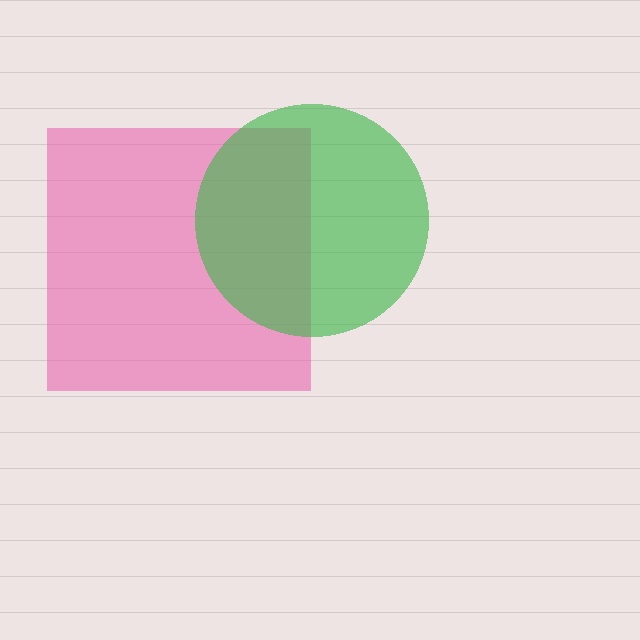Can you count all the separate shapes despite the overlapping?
Yes, there are 2 separate shapes.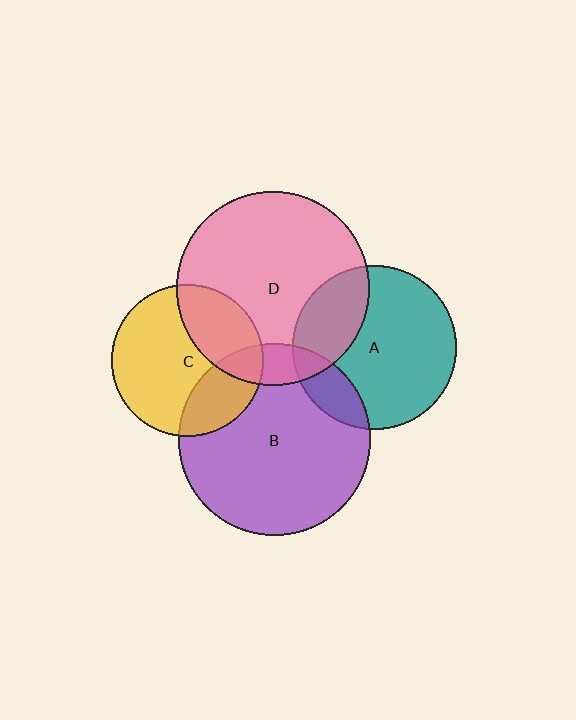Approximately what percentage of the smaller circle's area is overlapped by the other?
Approximately 30%.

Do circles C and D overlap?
Yes.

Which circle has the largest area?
Circle D (pink).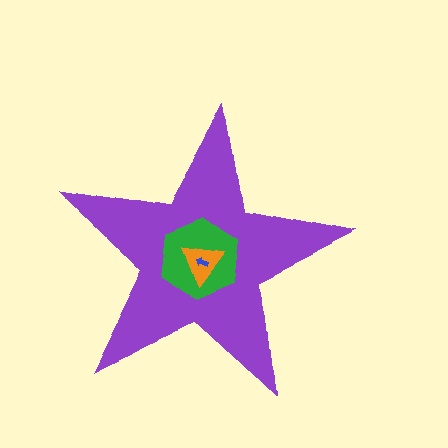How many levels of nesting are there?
4.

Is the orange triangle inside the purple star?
Yes.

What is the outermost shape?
The purple star.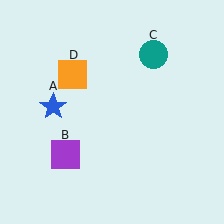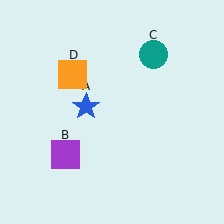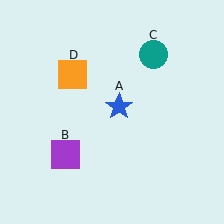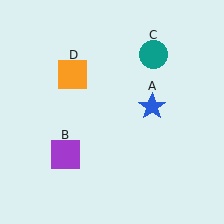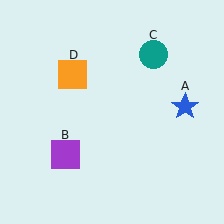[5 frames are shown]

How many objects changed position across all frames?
1 object changed position: blue star (object A).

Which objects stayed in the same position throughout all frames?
Purple square (object B) and teal circle (object C) and orange square (object D) remained stationary.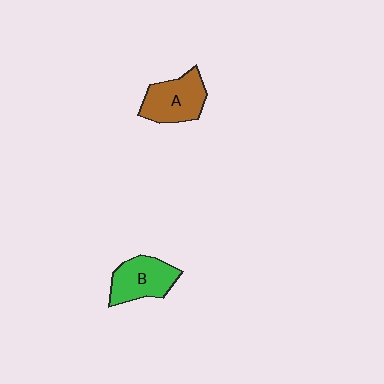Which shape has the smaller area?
Shape B (green).